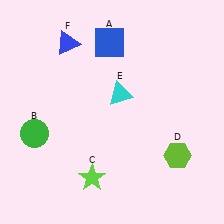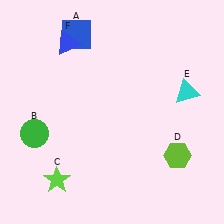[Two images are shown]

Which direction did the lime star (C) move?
The lime star (C) moved left.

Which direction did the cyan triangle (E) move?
The cyan triangle (E) moved right.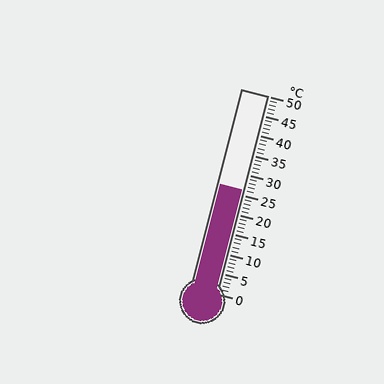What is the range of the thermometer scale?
The thermometer scale ranges from 0°C to 50°C.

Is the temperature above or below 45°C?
The temperature is below 45°C.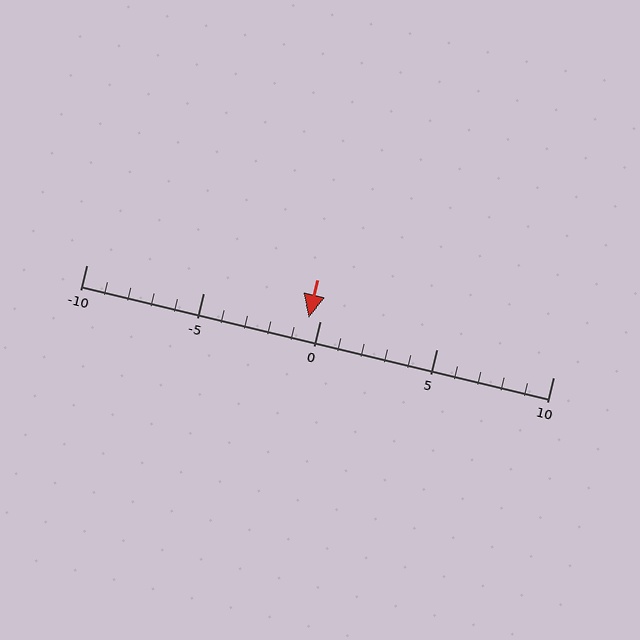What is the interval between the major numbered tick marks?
The major tick marks are spaced 5 units apart.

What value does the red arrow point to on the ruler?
The red arrow points to approximately 0.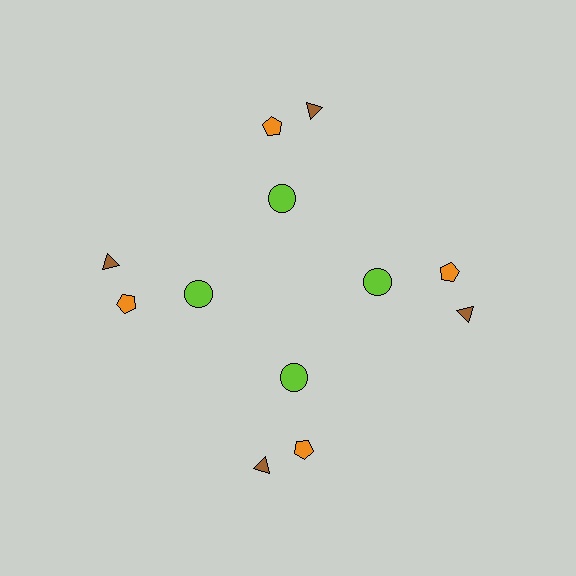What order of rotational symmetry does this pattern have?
This pattern has 4-fold rotational symmetry.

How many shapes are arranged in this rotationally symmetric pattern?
There are 12 shapes, arranged in 4 groups of 3.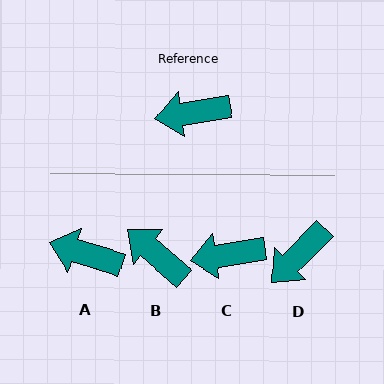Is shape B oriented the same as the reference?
No, it is off by about 50 degrees.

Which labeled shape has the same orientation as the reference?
C.